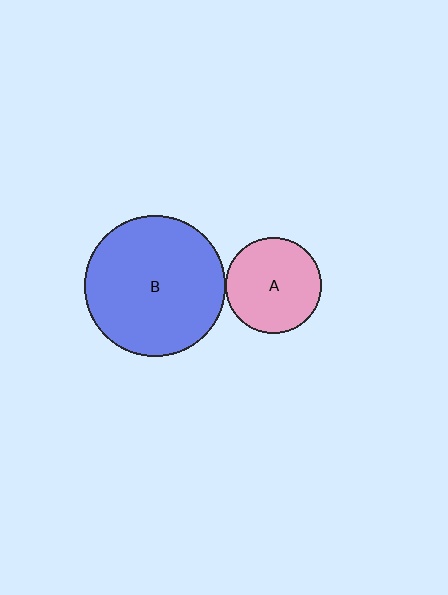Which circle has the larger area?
Circle B (blue).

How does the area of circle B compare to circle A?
Approximately 2.2 times.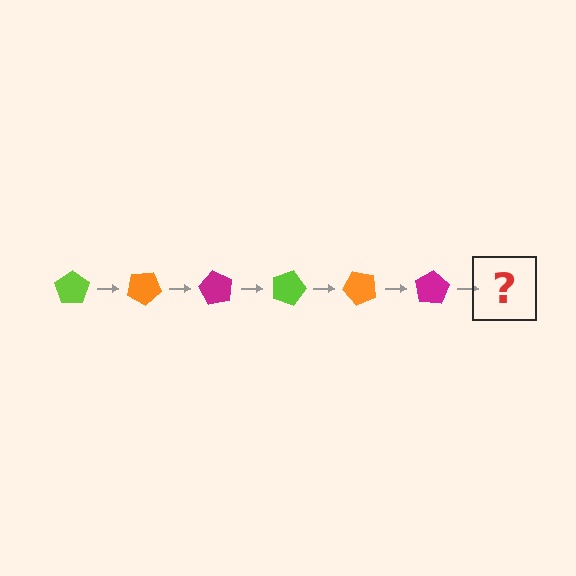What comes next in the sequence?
The next element should be a lime pentagon, rotated 180 degrees from the start.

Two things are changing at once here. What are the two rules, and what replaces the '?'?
The two rules are that it rotates 30 degrees each step and the color cycles through lime, orange, and magenta. The '?' should be a lime pentagon, rotated 180 degrees from the start.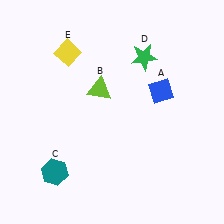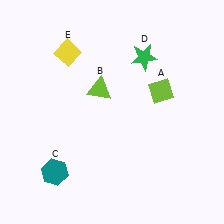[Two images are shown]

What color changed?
The diamond (A) changed from blue in Image 1 to lime in Image 2.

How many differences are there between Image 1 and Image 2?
There is 1 difference between the two images.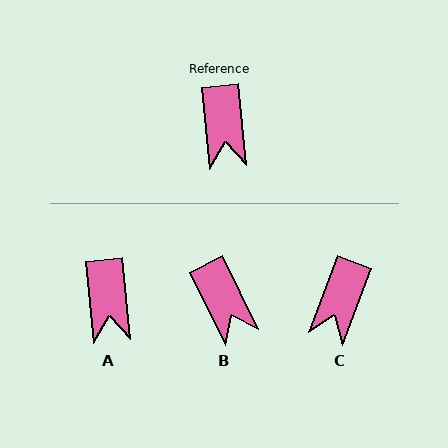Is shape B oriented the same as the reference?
No, it is off by about 21 degrees.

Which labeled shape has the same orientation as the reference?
A.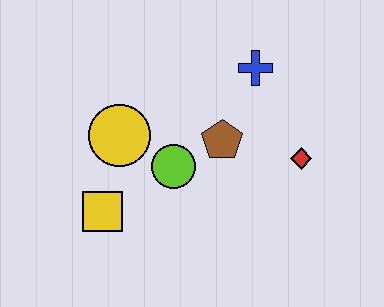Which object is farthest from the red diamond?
The yellow square is farthest from the red diamond.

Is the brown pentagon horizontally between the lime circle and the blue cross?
Yes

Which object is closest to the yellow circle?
The lime circle is closest to the yellow circle.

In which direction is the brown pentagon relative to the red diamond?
The brown pentagon is to the left of the red diamond.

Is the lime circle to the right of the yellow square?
Yes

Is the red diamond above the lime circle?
Yes